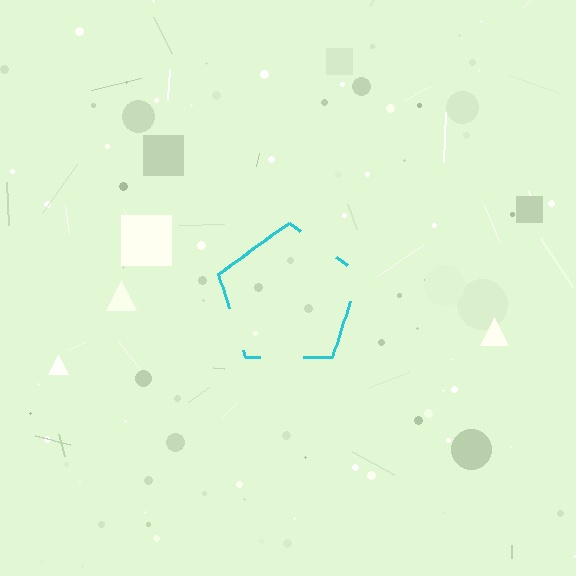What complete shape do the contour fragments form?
The contour fragments form a pentagon.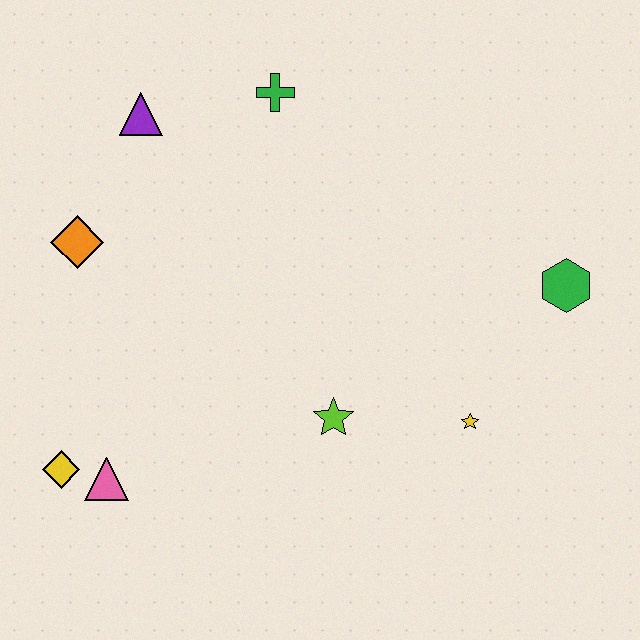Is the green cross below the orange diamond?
No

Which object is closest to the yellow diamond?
The pink triangle is closest to the yellow diamond.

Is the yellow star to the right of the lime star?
Yes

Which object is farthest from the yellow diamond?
The green hexagon is farthest from the yellow diamond.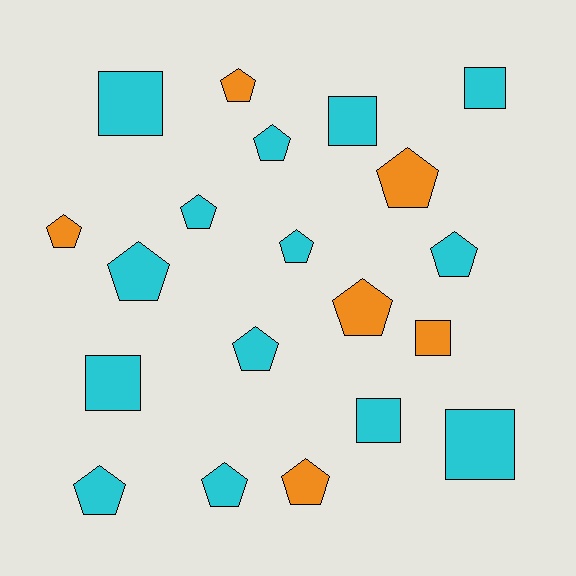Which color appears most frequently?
Cyan, with 14 objects.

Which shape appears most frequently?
Pentagon, with 13 objects.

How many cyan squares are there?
There are 6 cyan squares.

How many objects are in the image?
There are 20 objects.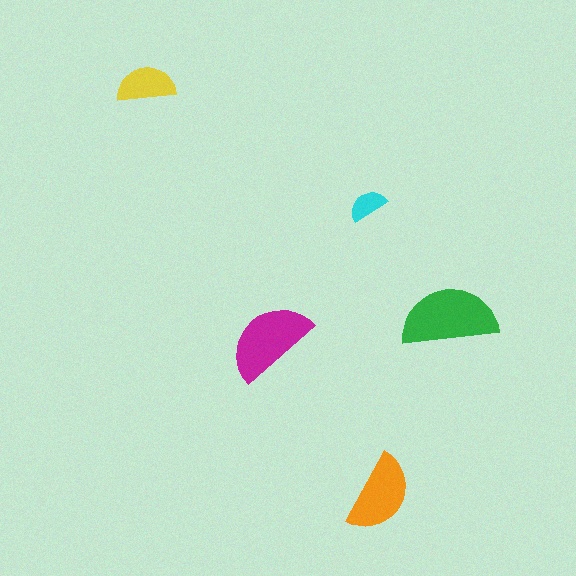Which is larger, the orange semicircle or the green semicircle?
The green one.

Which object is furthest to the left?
The yellow semicircle is leftmost.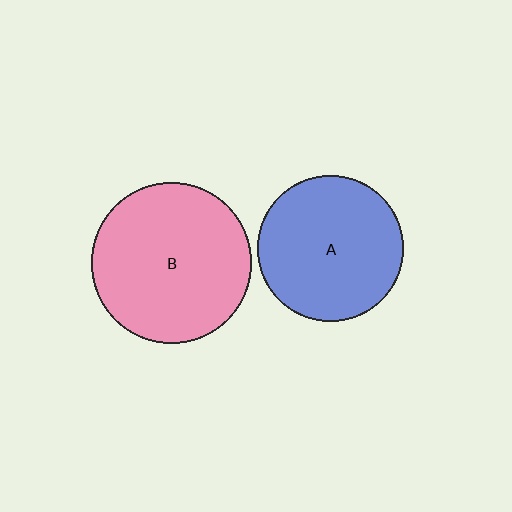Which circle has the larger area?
Circle B (pink).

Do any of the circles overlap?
No, none of the circles overlap.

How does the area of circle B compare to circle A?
Approximately 1.2 times.